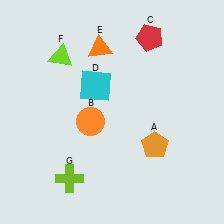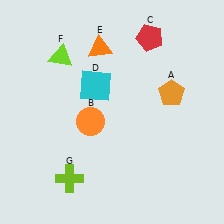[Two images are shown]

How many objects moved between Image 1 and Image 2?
1 object moved between the two images.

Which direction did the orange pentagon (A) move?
The orange pentagon (A) moved up.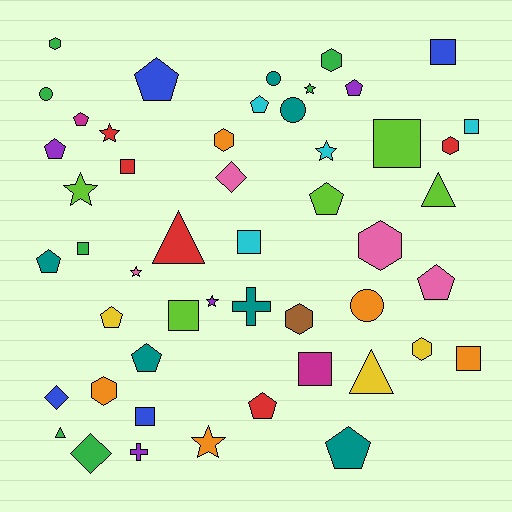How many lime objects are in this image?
There are 5 lime objects.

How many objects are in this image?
There are 50 objects.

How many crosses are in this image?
There are 2 crosses.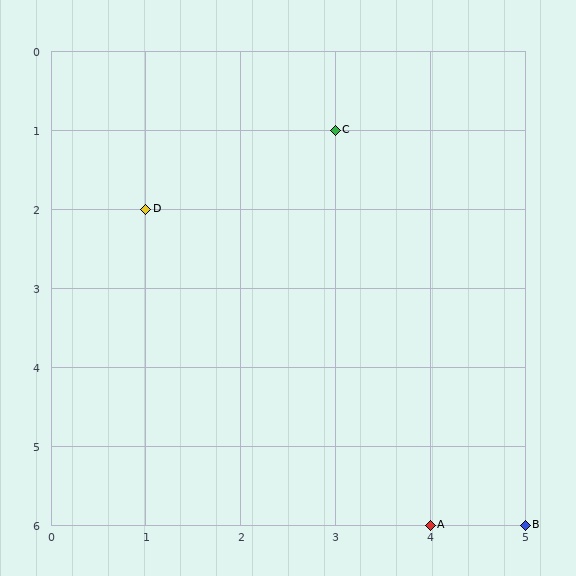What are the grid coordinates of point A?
Point A is at grid coordinates (4, 6).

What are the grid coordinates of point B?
Point B is at grid coordinates (5, 6).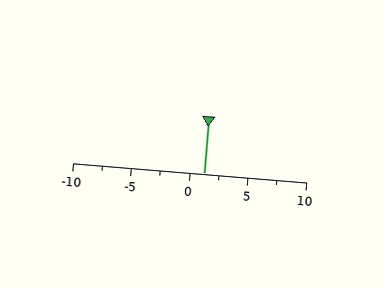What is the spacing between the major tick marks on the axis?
The major ticks are spaced 5 apart.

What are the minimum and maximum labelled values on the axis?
The axis runs from -10 to 10.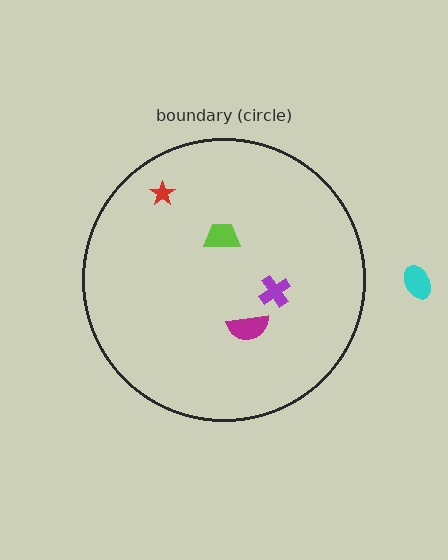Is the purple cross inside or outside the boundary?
Inside.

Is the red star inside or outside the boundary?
Inside.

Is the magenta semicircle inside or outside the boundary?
Inside.